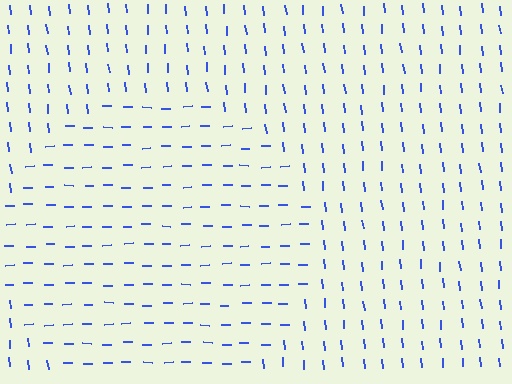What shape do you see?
I see a circle.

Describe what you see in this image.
The image is filled with small blue line segments. A circle region in the image has lines oriented differently from the surrounding lines, creating a visible texture boundary.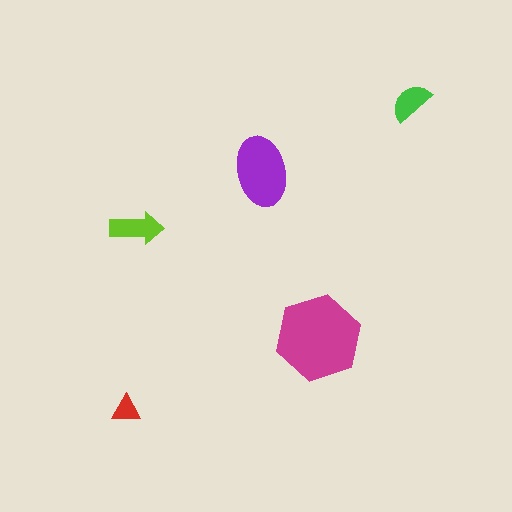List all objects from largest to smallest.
The magenta hexagon, the purple ellipse, the lime arrow, the green semicircle, the red triangle.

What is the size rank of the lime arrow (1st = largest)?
3rd.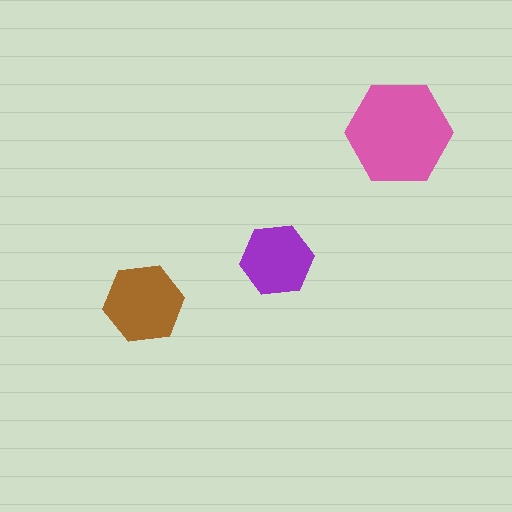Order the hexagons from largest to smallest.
the pink one, the brown one, the purple one.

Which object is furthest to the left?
The brown hexagon is leftmost.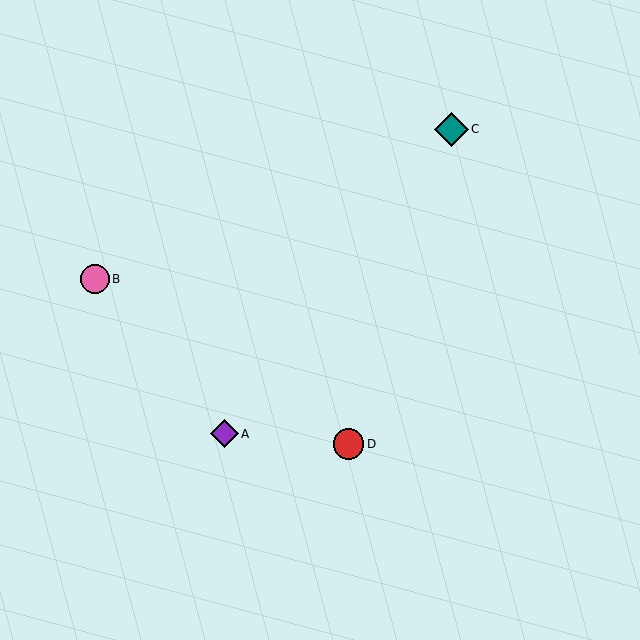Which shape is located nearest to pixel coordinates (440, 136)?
The teal diamond (labeled C) at (451, 129) is nearest to that location.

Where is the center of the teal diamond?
The center of the teal diamond is at (451, 129).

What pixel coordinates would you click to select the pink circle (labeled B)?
Click at (95, 279) to select the pink circle B.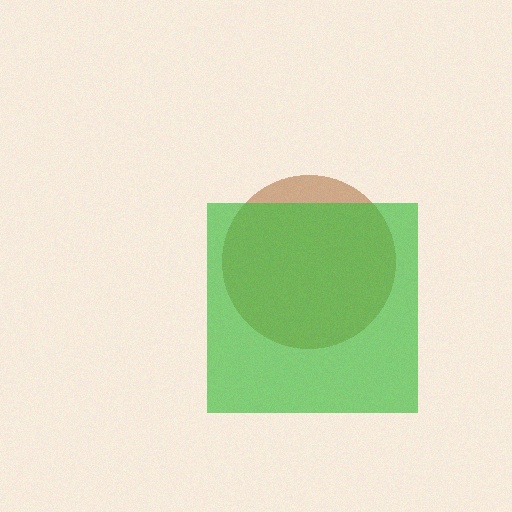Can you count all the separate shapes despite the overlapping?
Yes, there are 2 separate shapes.